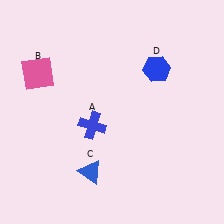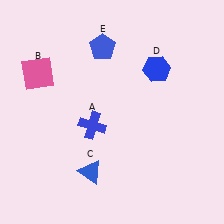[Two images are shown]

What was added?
A blue pentagon (E) was added in Image 2.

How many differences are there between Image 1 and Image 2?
There is 1 difference between the two images.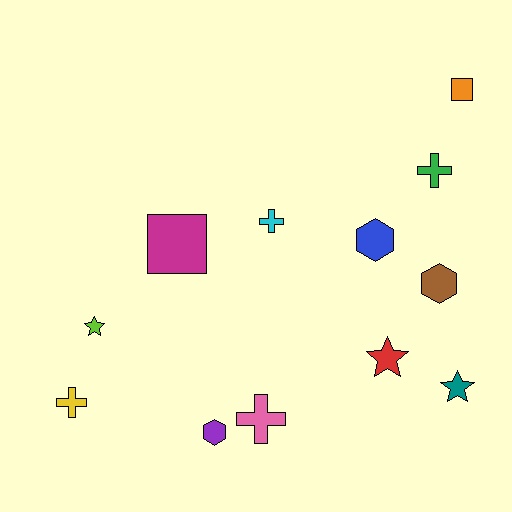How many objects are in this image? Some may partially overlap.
There are 12 objects.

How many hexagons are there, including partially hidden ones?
There are 3 hexagons.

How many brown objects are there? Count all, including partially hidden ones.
There is 1 brown object.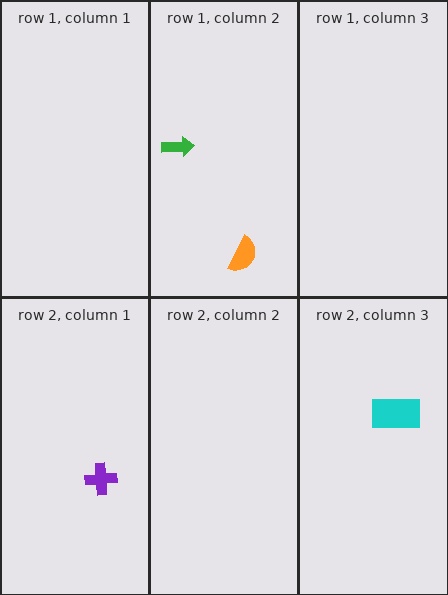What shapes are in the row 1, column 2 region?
The green arrow, the orange semicircle.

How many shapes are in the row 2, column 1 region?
1.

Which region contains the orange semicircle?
The row 1, column 2 region.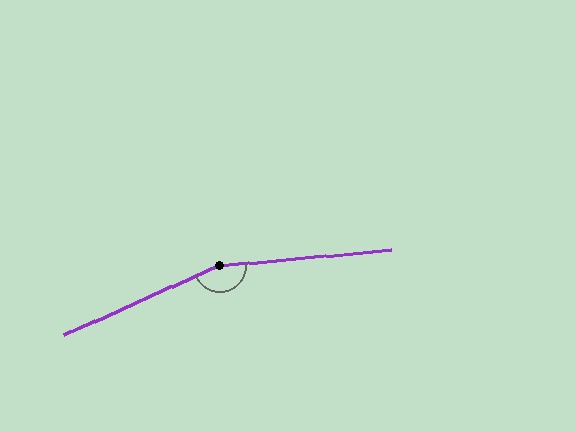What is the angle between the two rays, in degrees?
Approximately 161 degrees.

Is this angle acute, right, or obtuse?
It is obtuse.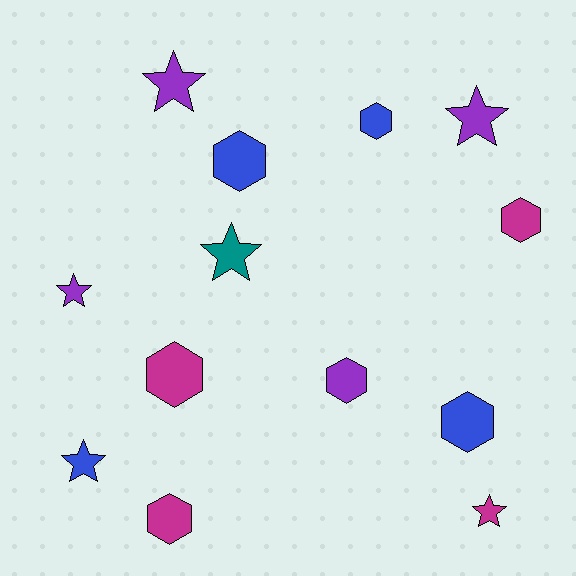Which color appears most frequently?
Blue, with 4 objects.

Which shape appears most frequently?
Hexagon, with 7 objects.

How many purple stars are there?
There are 3 purple stars.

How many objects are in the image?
There are 13 objects.